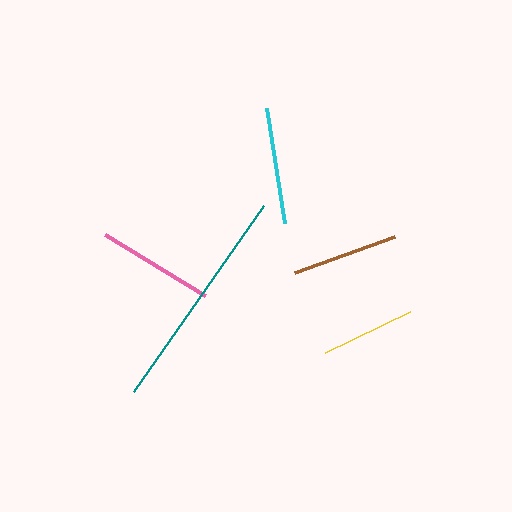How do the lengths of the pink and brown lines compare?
The pink and brown lines are approximately the same length.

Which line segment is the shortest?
The yellow line is the shortest at approximately 94 pixels.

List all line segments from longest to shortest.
From longest to shortest: teal, pink, cyan, brown, yellow.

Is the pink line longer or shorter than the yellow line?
The pink line is longer than the yellow line.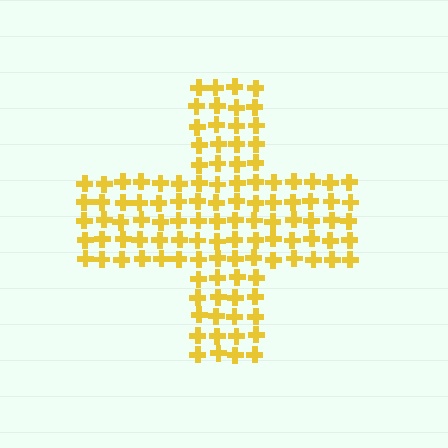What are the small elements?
The small elements are crosses.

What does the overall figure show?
The overall figure shows a cross.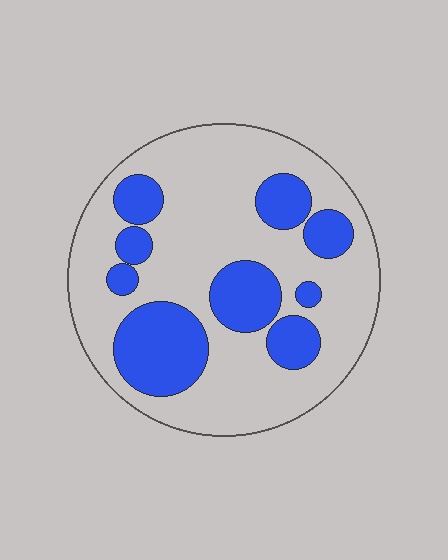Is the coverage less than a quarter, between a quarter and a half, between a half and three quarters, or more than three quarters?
Between a quarter and a half.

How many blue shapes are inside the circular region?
9.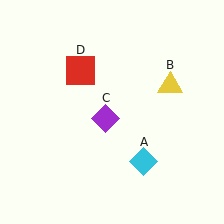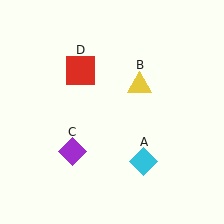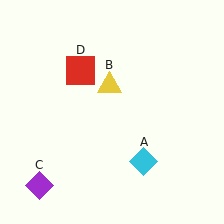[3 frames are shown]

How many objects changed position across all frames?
2 objects changed position: yellow triangle (object B), purple diamond (object C).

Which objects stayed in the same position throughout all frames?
Cyan diamond (object A) and red square (object D) remained stationary.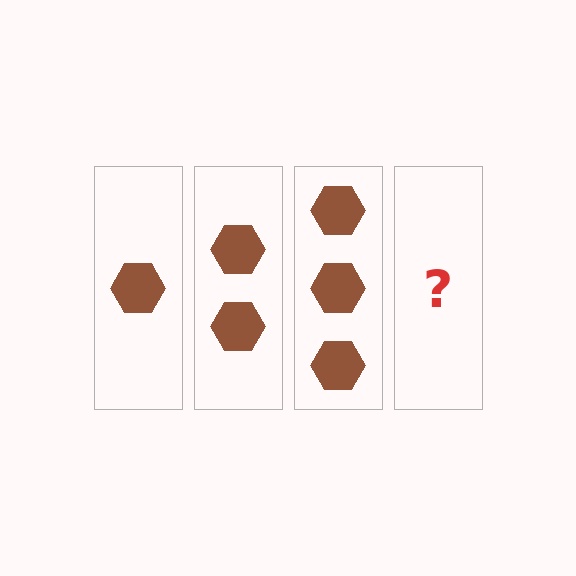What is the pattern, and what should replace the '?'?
The pattern is that each step adds one more hexagon. The '?' should be 4 hexagons.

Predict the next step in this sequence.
The next step is 4 hexagons.